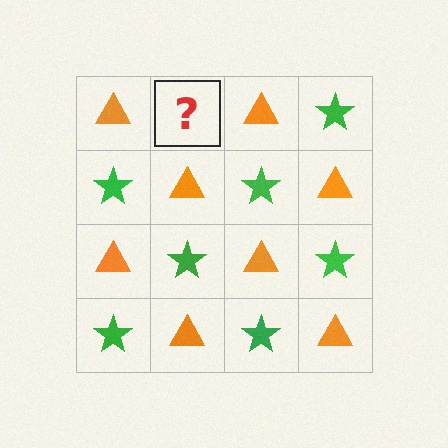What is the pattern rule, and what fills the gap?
The rule is that it alternates orange triangle and green star in a checkerboard pattern. The gap should be filled with a green star.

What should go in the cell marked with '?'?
The missing cell should contain a green star.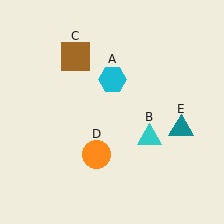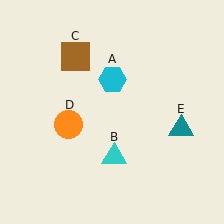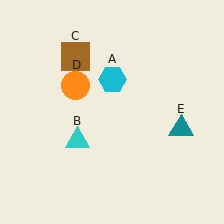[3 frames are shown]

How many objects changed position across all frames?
2 objects changed position: cyan triangle (object B), orange circle (object D).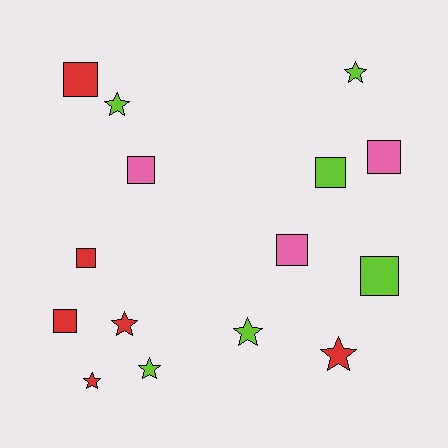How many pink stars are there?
There are no pink stars.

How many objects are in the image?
There are 15 objects.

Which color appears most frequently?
Red, with 6 objects.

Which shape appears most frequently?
Square, with 8 objects.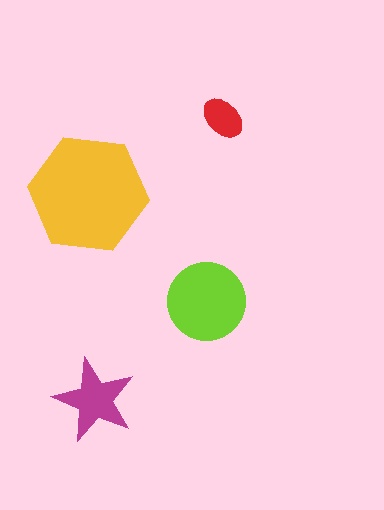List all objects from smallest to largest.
The red ellipse, the magenta star, the lime circle, the yellow hexagon.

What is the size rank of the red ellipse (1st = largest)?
4th.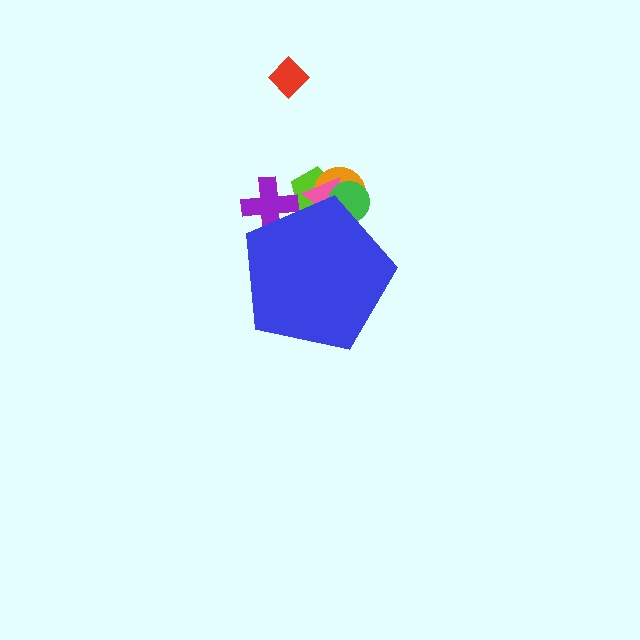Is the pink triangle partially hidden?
Yes, the pink triangle is partially hidden behind the blue pentagon.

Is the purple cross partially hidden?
Yes, the purple cross is partially hidden behind the blue pentagon.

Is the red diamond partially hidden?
No, the red diamond is fully visible.